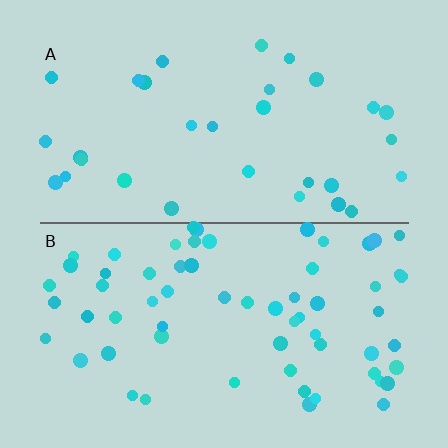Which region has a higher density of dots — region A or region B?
B (the bottom).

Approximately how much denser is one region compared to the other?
Approximately 2.0× — region B over region A.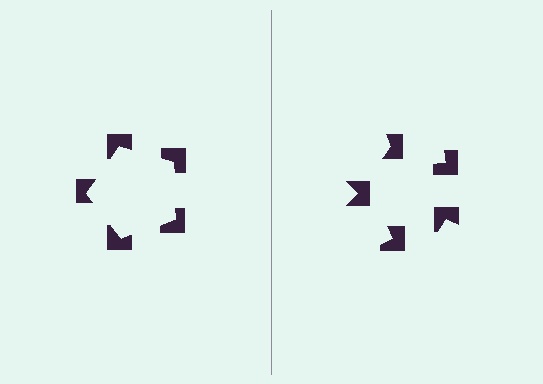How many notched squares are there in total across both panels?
10 — 5 on each side.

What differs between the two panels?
The notched squares are positioned identically on both sides; only the wedge orientations differ. On the left they align to a pentagon; on the right they are misaligned.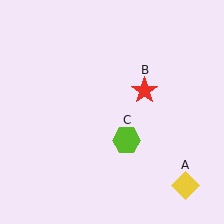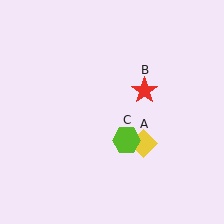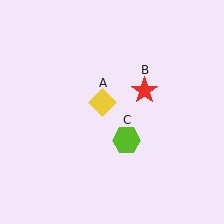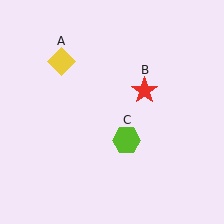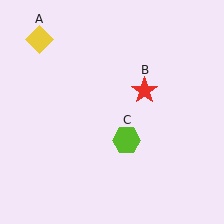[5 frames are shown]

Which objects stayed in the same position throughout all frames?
Red star (object B) and lime hexagon (object C) remained stationary.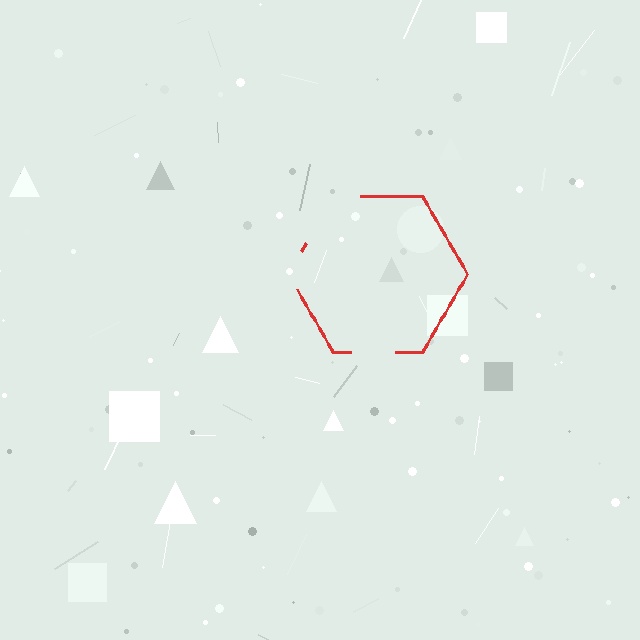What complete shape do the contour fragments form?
The contour fragments form a hexagon.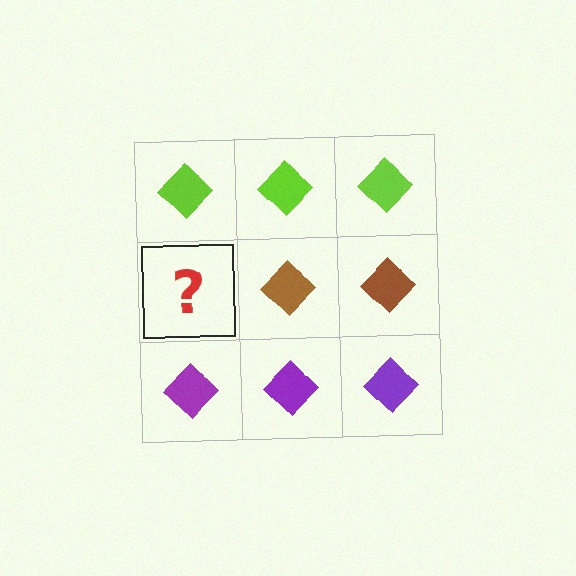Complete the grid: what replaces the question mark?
The question mark should be replaced with a brown diamond.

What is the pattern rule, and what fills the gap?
The rule is that each row has a consistent color. The gap should be filled with a brown diamond.